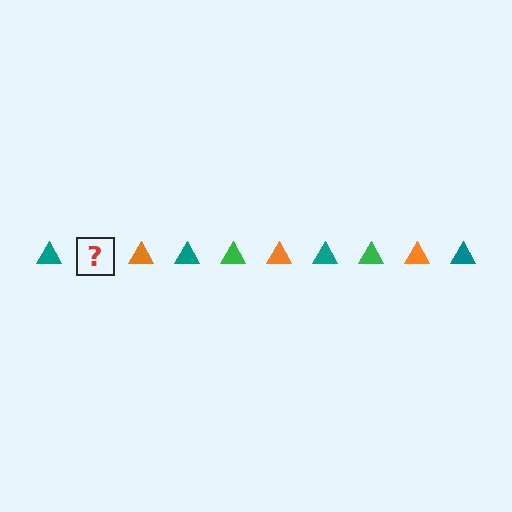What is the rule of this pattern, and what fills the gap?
The rule is that the pattern cycles through teal, green, orange triangles. The gap should be filled with a green triangle.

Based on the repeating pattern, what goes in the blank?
The blank should be a green triangle.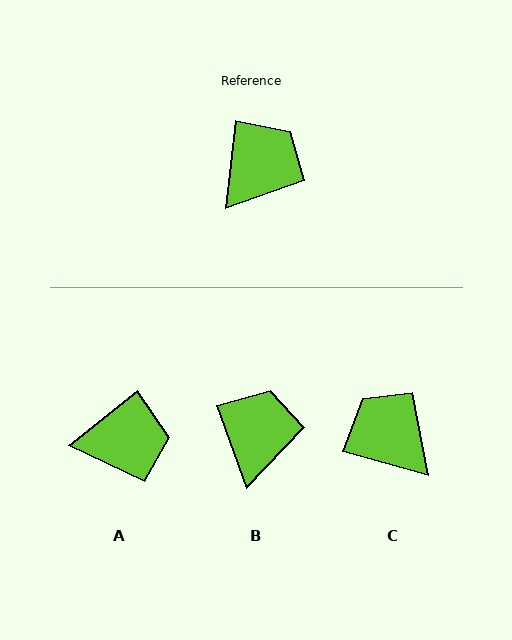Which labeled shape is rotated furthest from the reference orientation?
C, about 81 degrees away.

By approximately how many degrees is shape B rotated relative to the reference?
Approximately 26 degrees counter-clockwise.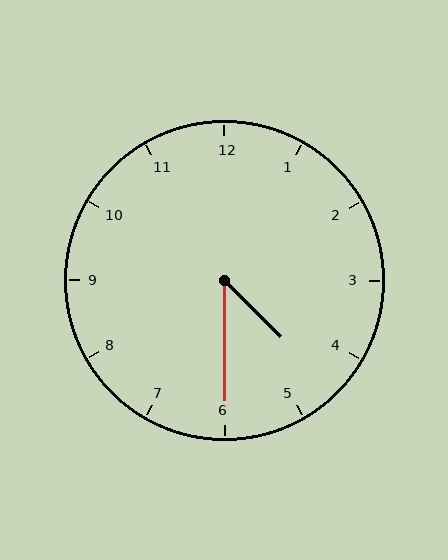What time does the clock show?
4:30.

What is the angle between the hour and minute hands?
Approximately 45 degrees.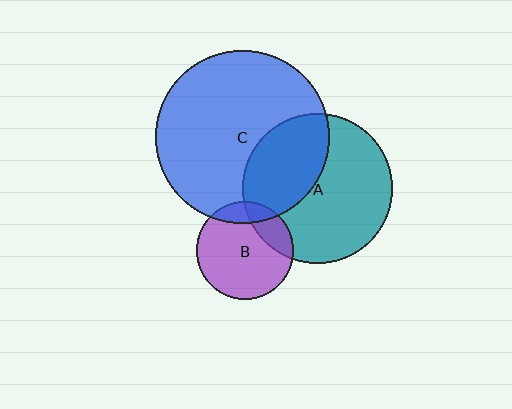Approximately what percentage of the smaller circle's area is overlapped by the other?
Approximately 35%.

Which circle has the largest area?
Circle C (blue).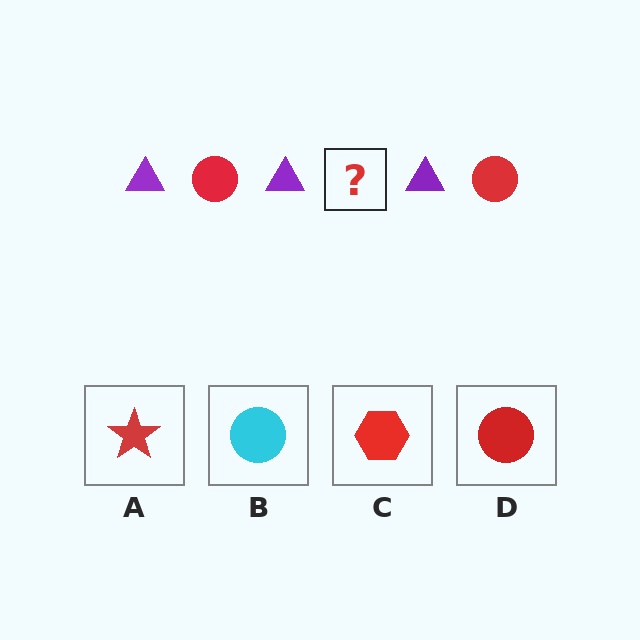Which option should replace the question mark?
Option D.